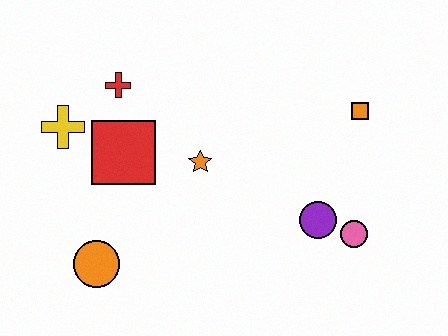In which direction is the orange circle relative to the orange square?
The orange circle is to the left of the orange square.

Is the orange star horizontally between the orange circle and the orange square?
Yes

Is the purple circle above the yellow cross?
No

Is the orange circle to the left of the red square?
Yes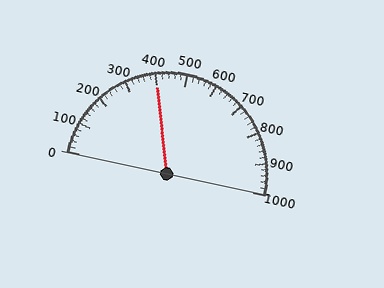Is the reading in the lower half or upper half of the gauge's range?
The reading is in the lower half of the range (0 to 1000).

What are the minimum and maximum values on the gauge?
The gauge ranges from 0 to 1000.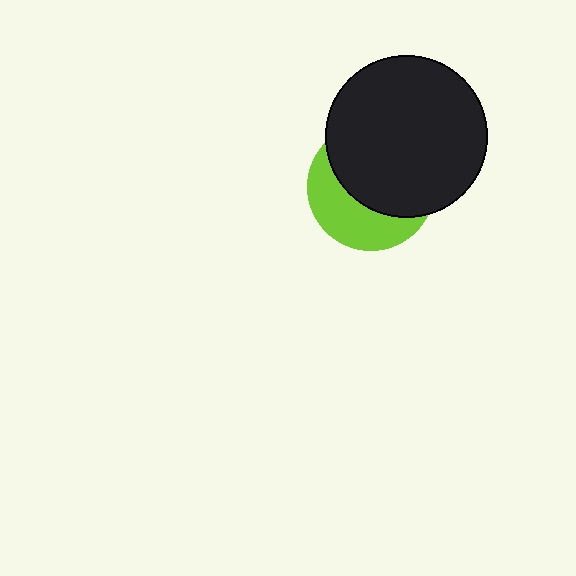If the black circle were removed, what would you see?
You would see the complete lime circle.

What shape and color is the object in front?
The object in front is a black circle.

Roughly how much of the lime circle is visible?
A small part of it is visible (roughly 40%).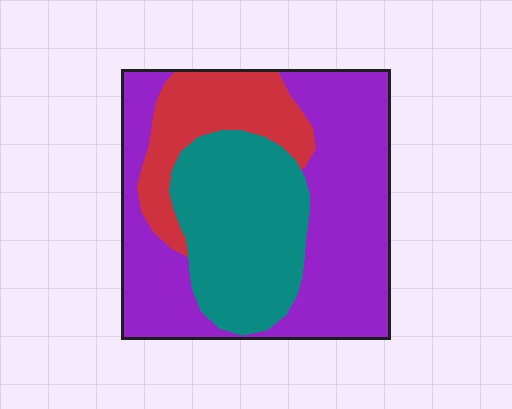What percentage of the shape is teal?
Teal takes up about one third (1/3) of the shape.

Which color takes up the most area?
Purple, at roughly 50%.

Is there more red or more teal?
Teal.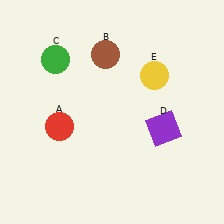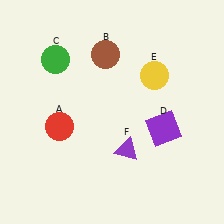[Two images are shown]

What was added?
A purple triangle (F) was added in Image 2.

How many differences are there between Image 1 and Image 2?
There is 1 difference between the two images.